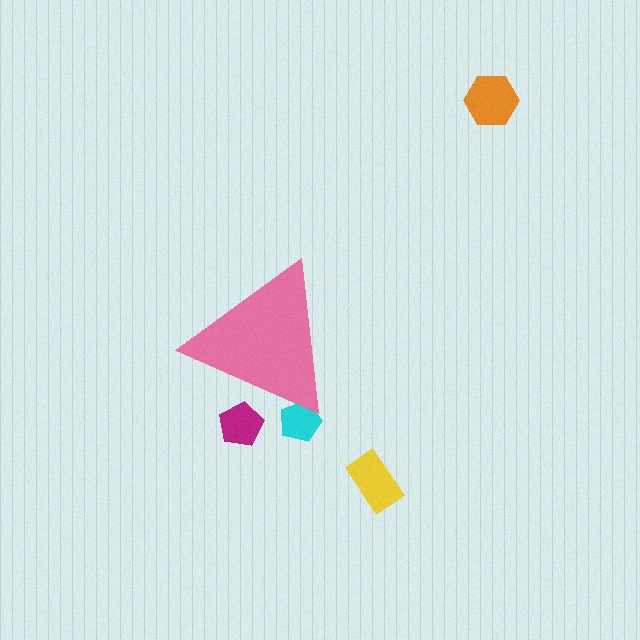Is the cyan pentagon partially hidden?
Yes, the cyan pentagon is partially hidden behind the pink triangle.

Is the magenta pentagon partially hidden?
Yes, the magenta pentagon is partially hidden behind the pink triangle.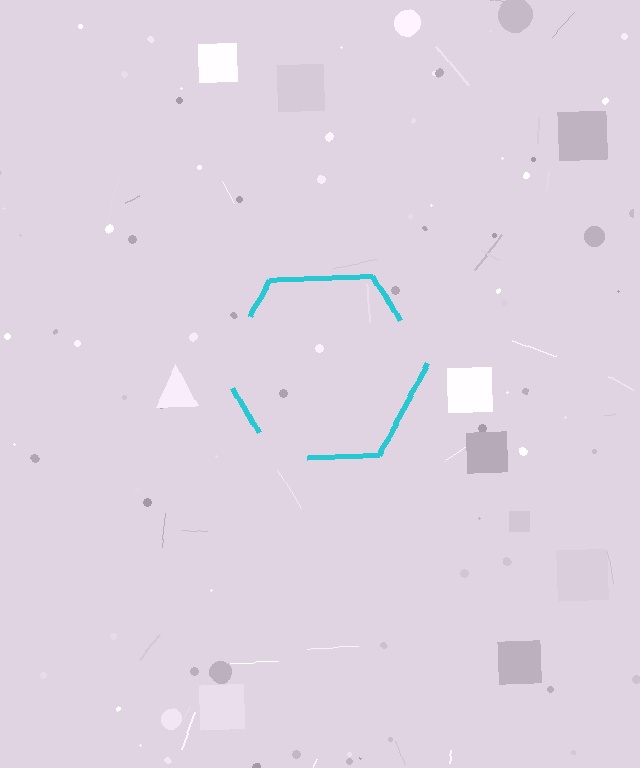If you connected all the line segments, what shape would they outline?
They would outline a hexagon.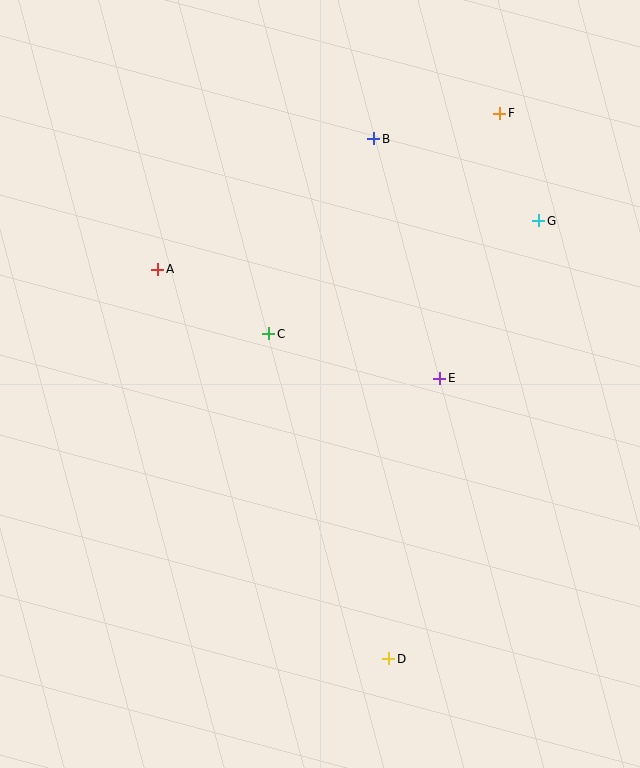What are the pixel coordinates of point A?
Point A is at (158, 269).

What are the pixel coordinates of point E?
Point E is at (440, 378).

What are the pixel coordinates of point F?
Point F is at (500, 113).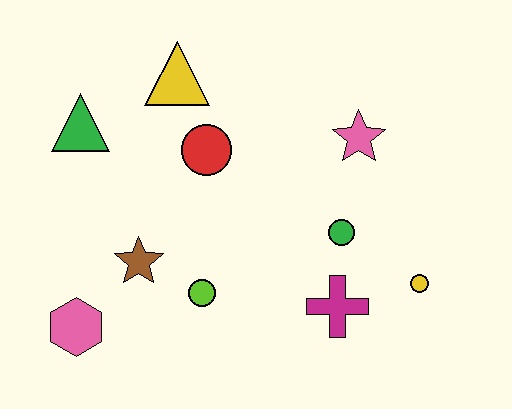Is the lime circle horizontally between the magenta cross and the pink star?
No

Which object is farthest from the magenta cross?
The green triangle is farthest from the magenta cross.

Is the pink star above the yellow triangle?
No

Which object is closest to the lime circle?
The brown star is closest to the lime circle.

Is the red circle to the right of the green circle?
No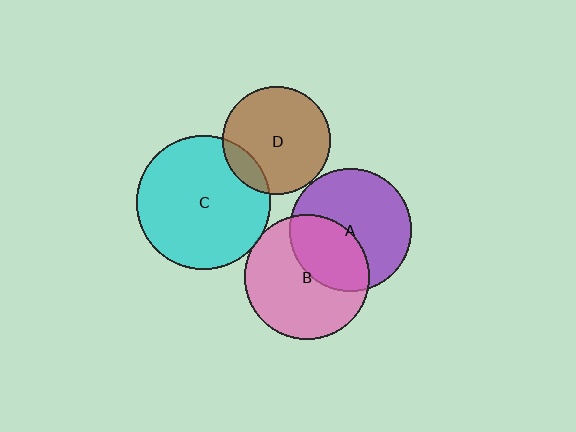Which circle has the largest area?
Circle C (cyan).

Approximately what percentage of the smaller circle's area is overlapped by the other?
Approximately 40%.